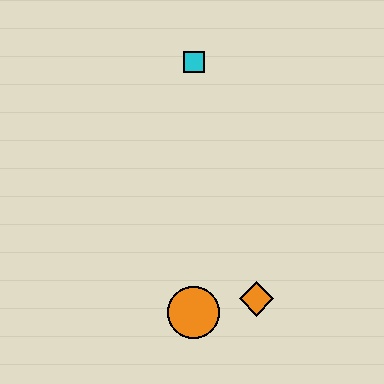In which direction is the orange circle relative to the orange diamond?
The orange circle is to the left of the orange diamond.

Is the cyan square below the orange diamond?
No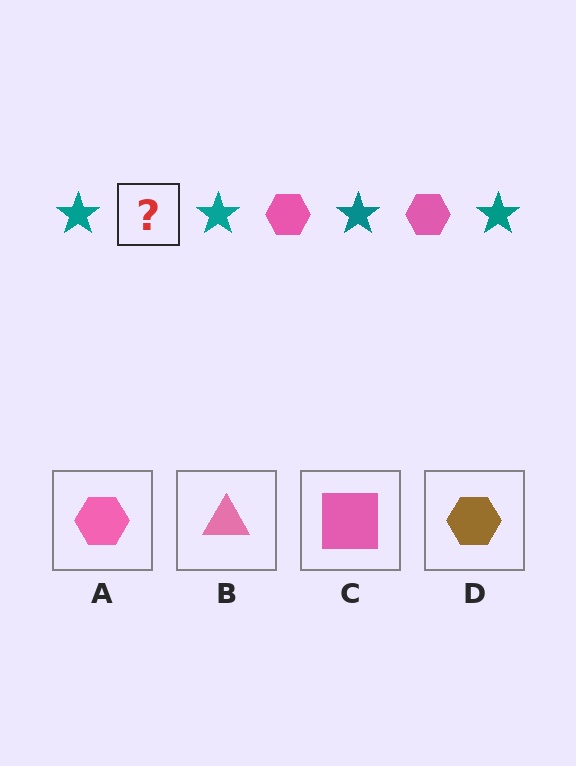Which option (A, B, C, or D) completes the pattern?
A.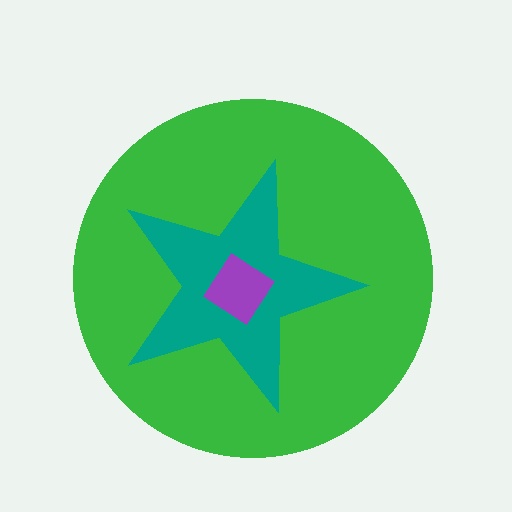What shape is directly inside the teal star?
The purple diamond.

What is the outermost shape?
The green circle.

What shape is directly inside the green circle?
The teal star.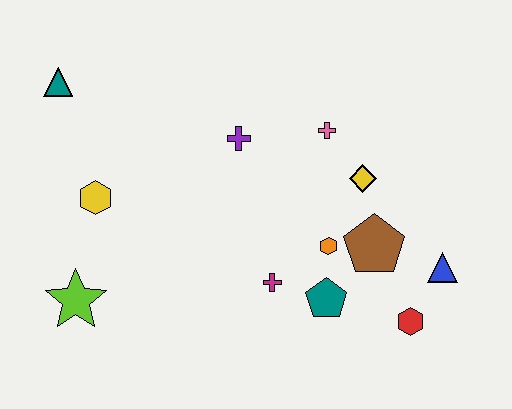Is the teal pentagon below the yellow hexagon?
Yes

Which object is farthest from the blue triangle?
The teal triangle is farthest from the blue triangle.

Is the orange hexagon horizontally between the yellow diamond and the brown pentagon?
No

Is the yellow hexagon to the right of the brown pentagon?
No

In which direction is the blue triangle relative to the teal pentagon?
The blue triangle is to the right of the teal pentagon.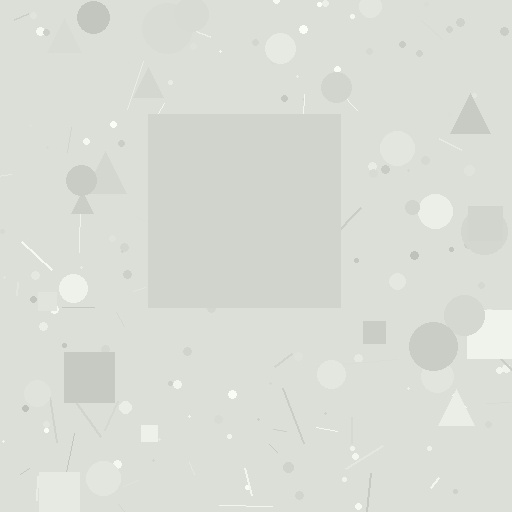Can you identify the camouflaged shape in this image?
The camouflaged shape is a square.